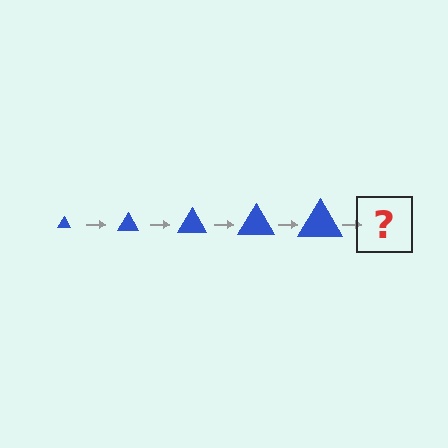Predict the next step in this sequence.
The next step is a blue triangle, larger than the previous one.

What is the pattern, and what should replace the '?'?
The pattern is that the triangle gets progressively larger each step. The '?' should be a blue triangle, larger than the previous one.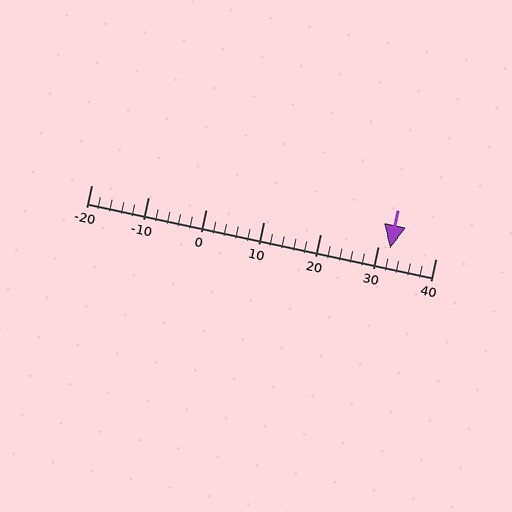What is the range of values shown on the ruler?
The ruler shows values from -20 to 40.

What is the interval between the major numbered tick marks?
The major tick marks are spaced 10 units apart.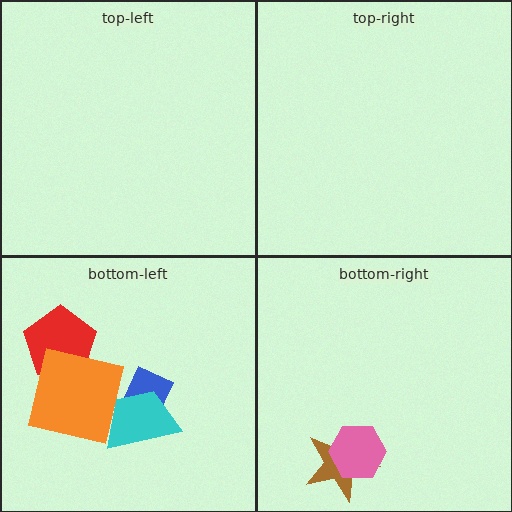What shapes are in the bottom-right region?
The brown star, the pink hexagon.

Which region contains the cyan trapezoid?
The bottom-left region.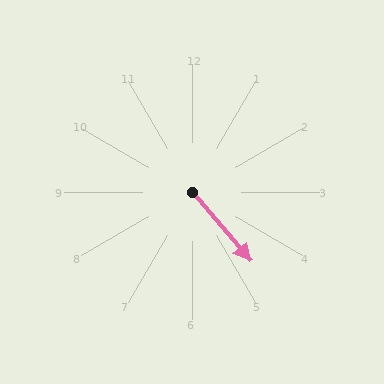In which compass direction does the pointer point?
Southeast.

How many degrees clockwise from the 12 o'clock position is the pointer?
Approximately 140 degrees.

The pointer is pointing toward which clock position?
Roughly 5 o'clock.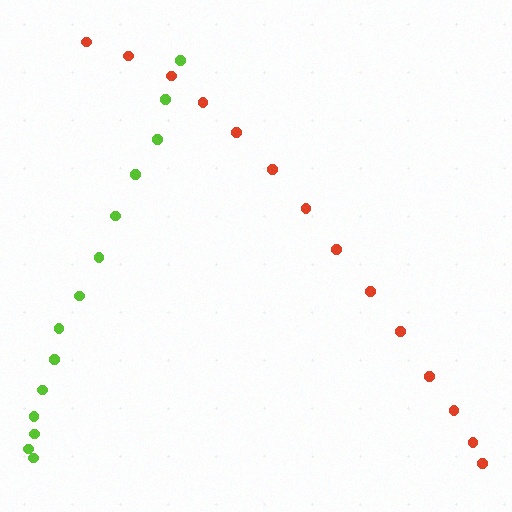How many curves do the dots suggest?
There are 2 distinct paths.